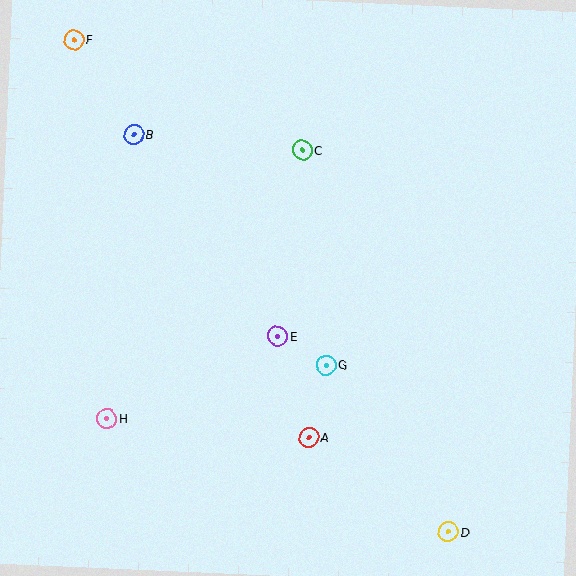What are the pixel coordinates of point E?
Point E is at (278, 336).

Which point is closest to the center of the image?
Point E at (278, 336) is closest to the center.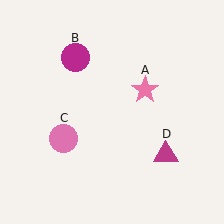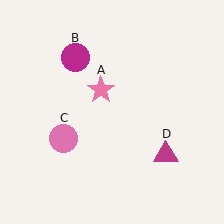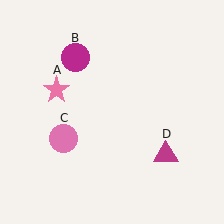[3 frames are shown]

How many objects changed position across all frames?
1 object changed position: pink star (object A).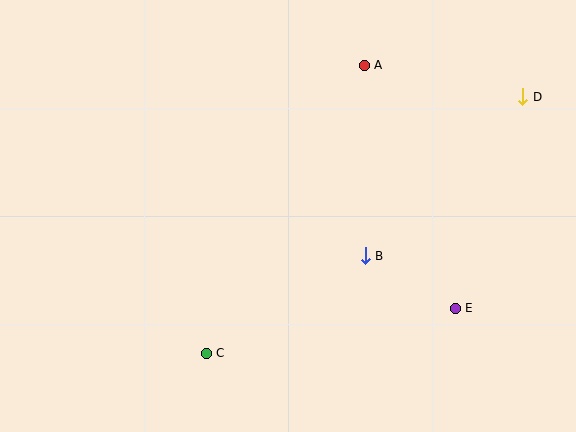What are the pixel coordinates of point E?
Point E is at (455, 308).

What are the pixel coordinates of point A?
Point A is at (364, 65).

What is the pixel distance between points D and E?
The distance between D and E is 222 pixels.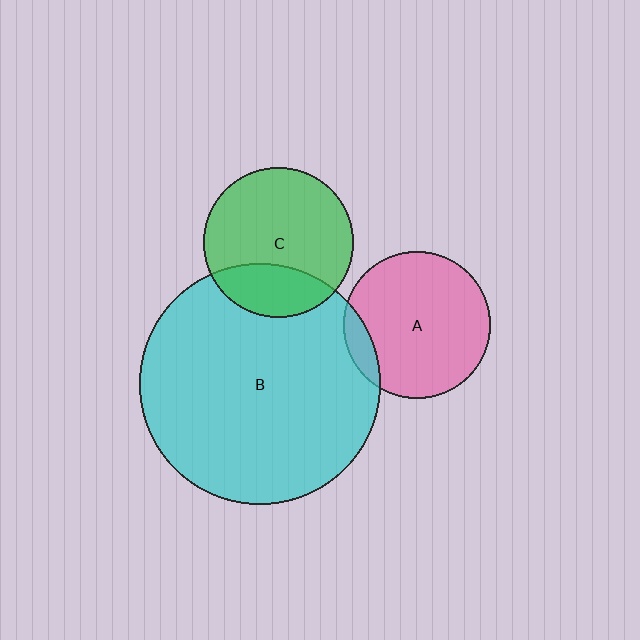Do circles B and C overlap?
Yes.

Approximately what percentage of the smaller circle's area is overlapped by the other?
Approximately 25%.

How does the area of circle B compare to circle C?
Approximately 2.6 times.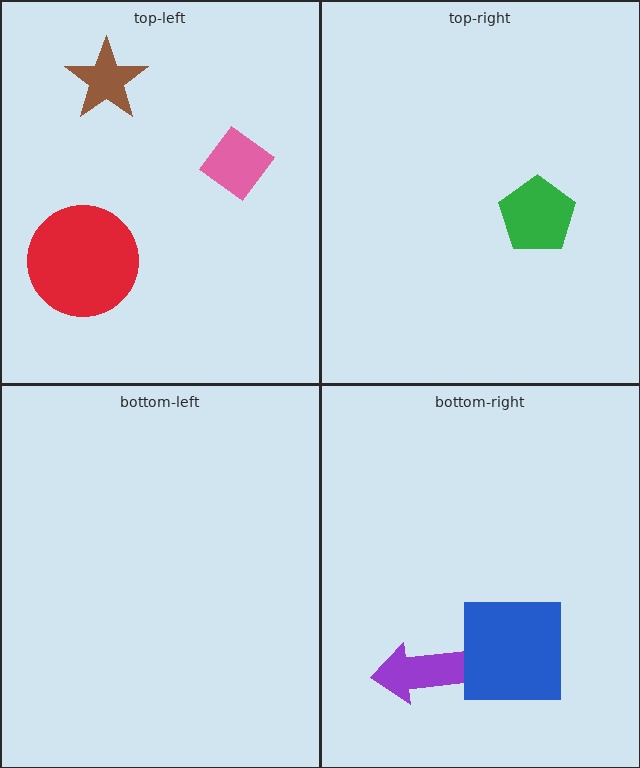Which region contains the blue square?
The bottom-right region.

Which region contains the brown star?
The top-left region.